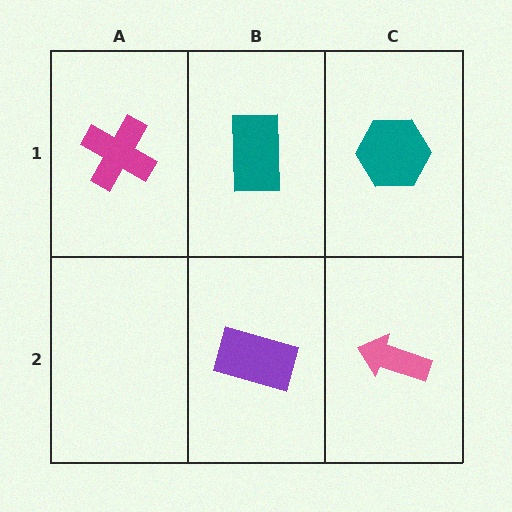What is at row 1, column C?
A teal hexagon.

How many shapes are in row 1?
3 shapes.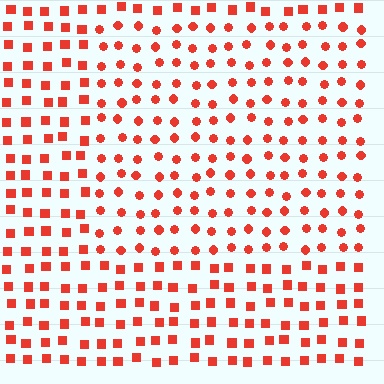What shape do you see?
I see a rectangle.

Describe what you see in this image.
The image is filled with small red elements arranged in a uniform grid. A rectangle-shaped region contains circles, while the surrounding area contains squares. The boundary is defined purely by the change in element shape.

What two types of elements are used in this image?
The image uses circles inside the rectangle region and squares outside it.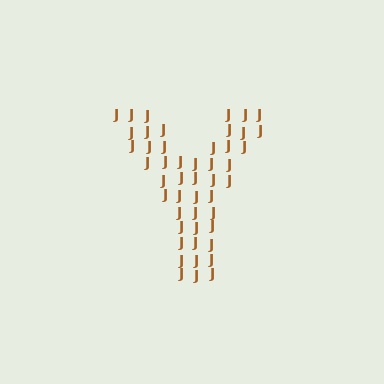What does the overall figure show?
The overall figure shows the letter Y.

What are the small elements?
The small elements are letter J's.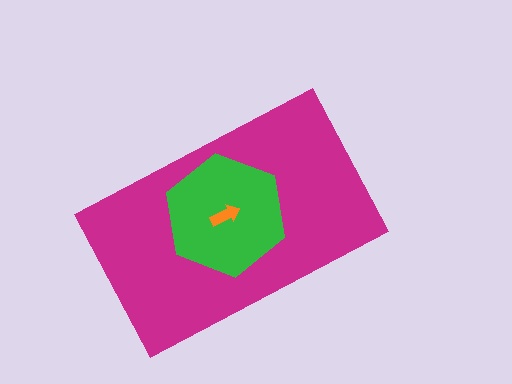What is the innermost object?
The orange arrow.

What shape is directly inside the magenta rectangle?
The green hexagon.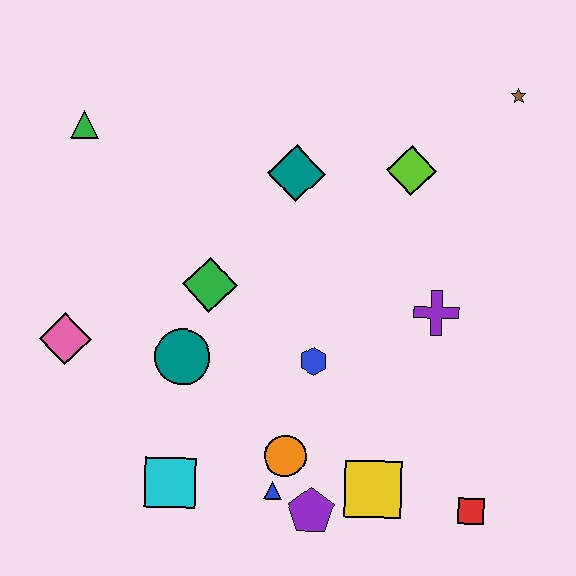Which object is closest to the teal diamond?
The lime diamond is closest to the teal diamond.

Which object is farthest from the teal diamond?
The red square is farthest from the teal diamond.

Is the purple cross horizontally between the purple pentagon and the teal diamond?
No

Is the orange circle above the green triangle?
No